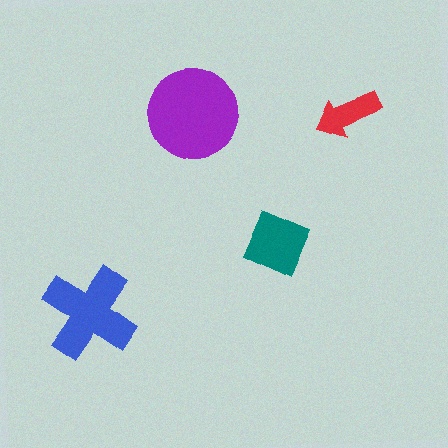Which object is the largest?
The purple circle.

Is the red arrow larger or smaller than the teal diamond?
Smaller.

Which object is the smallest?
The red arrow.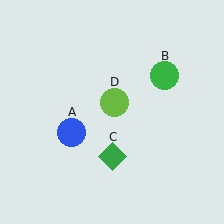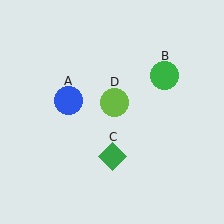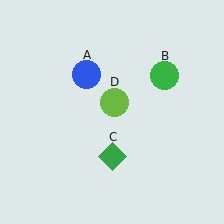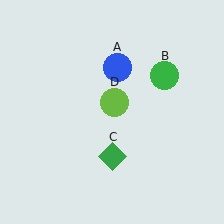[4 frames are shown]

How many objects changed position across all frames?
1 object changed position: blue circle (object A).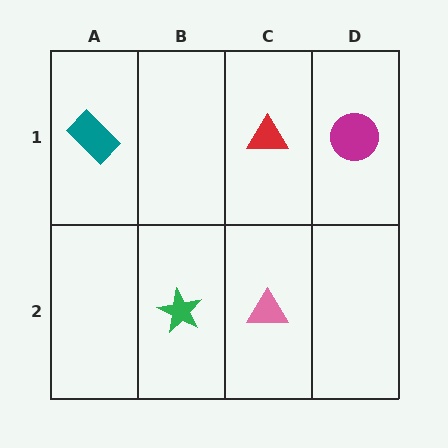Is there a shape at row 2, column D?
No, that cell is empty.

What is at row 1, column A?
A teal rectangle.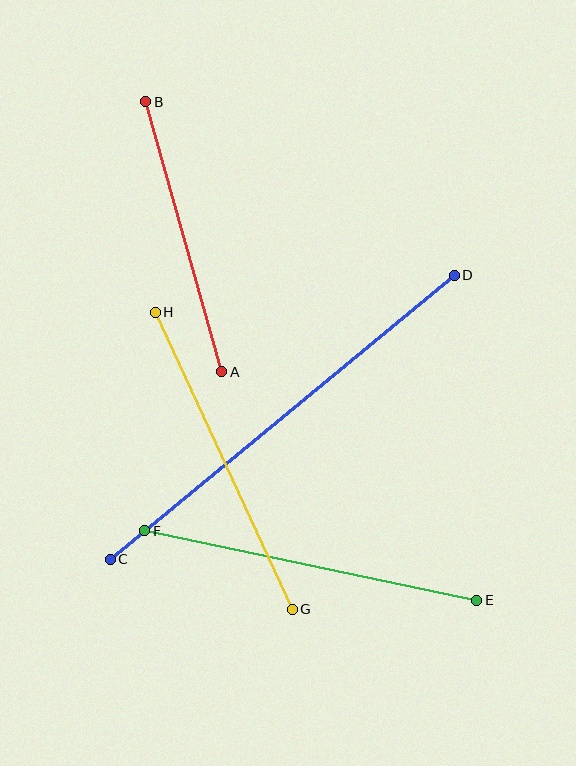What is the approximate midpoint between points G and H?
The midpoint is at approximately (224, 461) pixels.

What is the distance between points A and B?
The distance is approximately 281 pixels.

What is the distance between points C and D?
The distance is approximately 446 pixels.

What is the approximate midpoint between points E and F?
The midpoint is at approximately (311, 566) pixels.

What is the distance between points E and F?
The distance is approximately 339 pixels.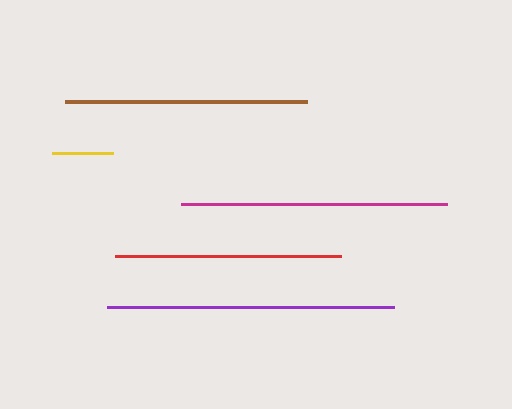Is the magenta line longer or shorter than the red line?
The magenta line is longer than the red line.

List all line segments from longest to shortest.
From longest to shortest: purple, magenta, brown, red, yellow.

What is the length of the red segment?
The red segment is approximately 226 pixels long.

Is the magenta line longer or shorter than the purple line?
The purple line is longer than the magenta line.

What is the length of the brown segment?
The brown segment is approximately 242 pixels long.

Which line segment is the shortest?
The yellow line is the shortest at approximately 61 pixels.